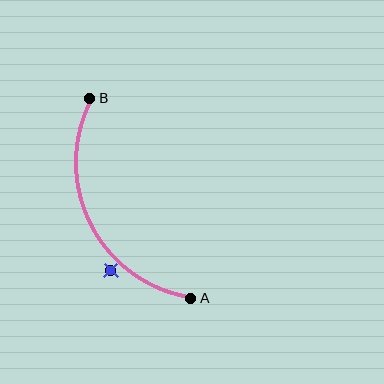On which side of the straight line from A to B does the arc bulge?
The arc bulges to the left of the straight line connecting A and B.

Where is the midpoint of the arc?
The arc midpoint is the point on the curve farthest from the straight line joining A and B. It sits to the left of that line.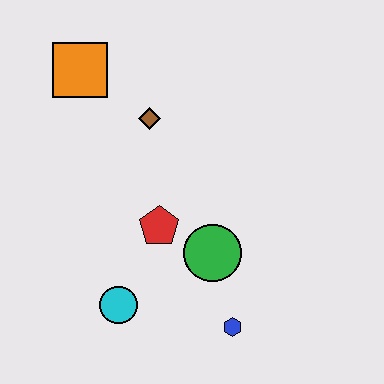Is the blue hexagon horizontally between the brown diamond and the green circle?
No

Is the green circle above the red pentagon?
No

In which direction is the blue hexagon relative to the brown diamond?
The blue hexagon is below the brown diamond.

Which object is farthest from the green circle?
The orange square is farthest from the green circle.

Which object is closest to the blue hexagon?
The green circle is closest to the blue hexagon.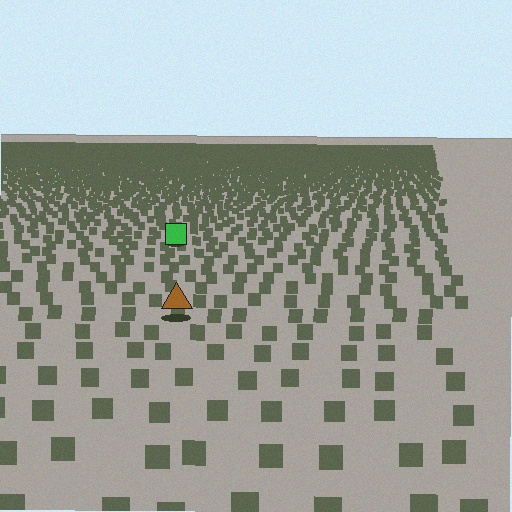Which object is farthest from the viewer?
The green square is farthest from the viewer. It appears smaller and the ground texture around it is denser.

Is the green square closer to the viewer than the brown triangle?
No. The brown triangle is closer — you can tell from the texture gradient: the ground texture is coarser near it.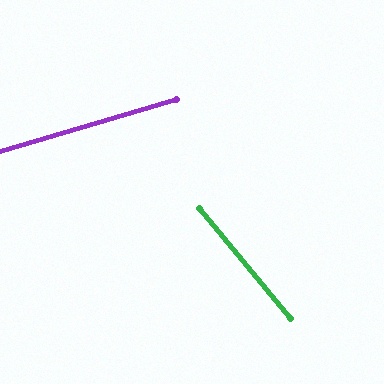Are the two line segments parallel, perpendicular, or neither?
Neither parallel nor perpendicular — they differ by about 67°.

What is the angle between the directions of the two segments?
Approximately 67 degrees.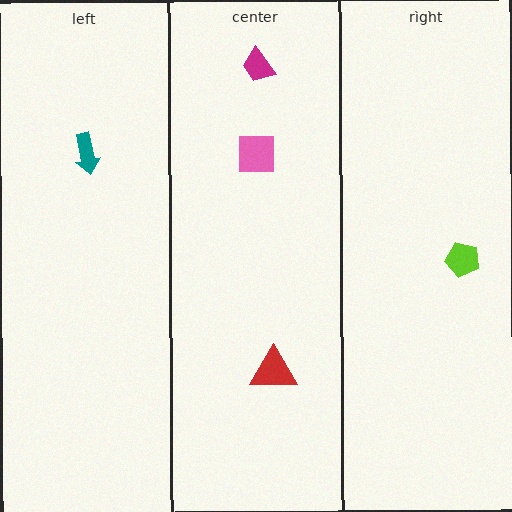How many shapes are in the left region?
1.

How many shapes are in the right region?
1.